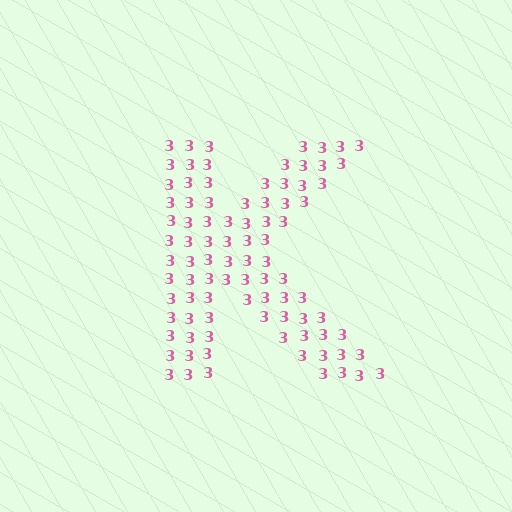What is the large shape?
The large shape is the letter K.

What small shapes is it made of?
It is made of small digit 3's.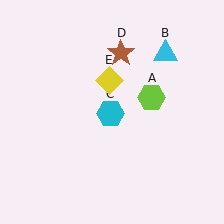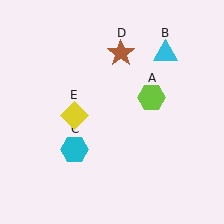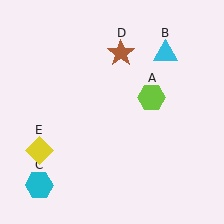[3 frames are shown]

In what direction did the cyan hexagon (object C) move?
The cyan hexagon (object C) moved down and to the left.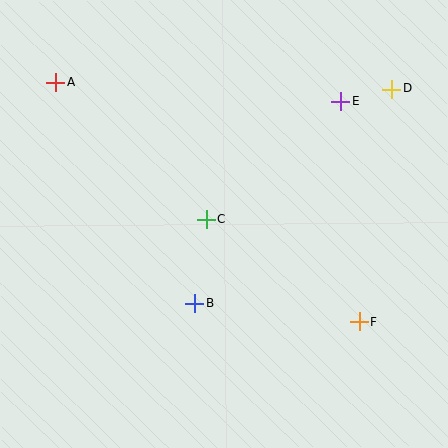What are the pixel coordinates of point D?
Point D is at (392, 89).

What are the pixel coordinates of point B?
Point B is at (194, 303).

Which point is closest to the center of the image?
Point C at (206, 219) is closest to the center.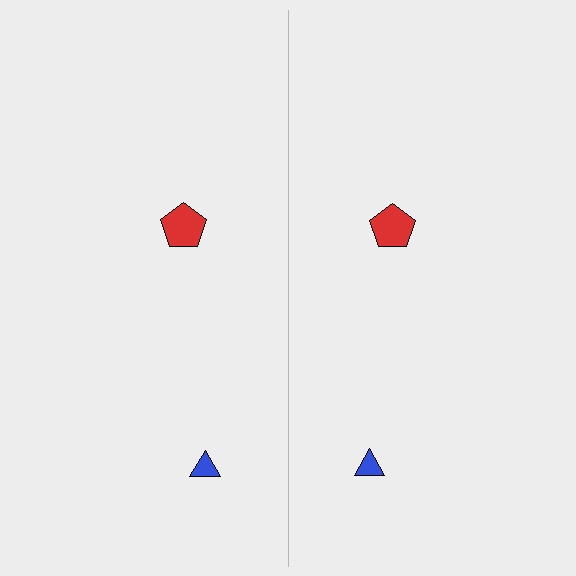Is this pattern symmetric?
Yes, this pattern has bilateral (reflection) symmetry.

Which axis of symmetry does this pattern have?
The pattern has a vertical axis of symmetry running through the center of the image.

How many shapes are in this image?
There are 4 shapes in this image.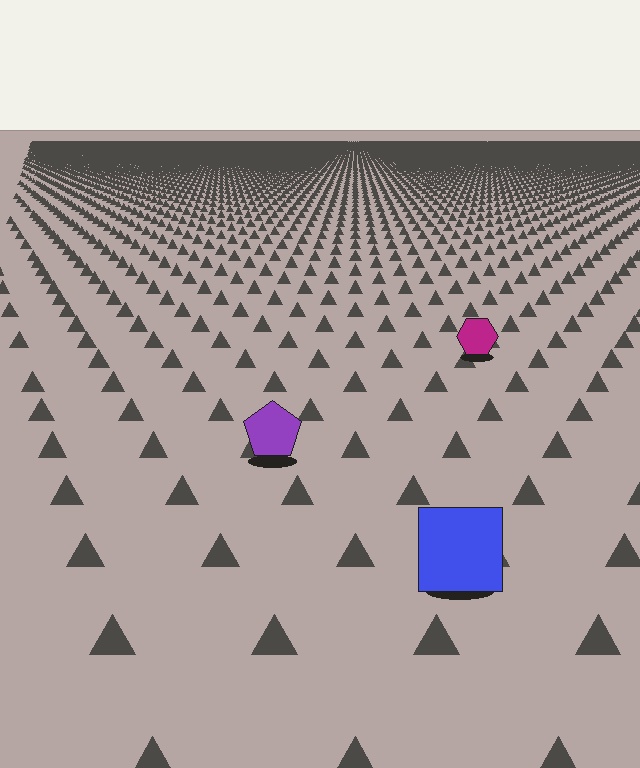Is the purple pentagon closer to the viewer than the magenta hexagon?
Yes. The purple pentagon is closer — you can tell from the texture gradient: the ground texture is coarser near it.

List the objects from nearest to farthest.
From nearest to farthest: the blue square, the purple pentagon, the magenta hexagon.